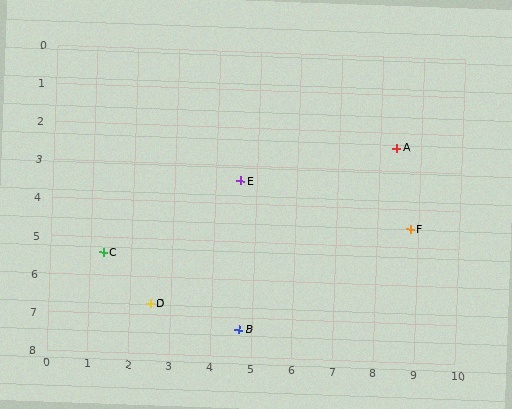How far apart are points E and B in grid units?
Points E and B are about 3.9 grid units apart.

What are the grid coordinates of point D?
Point D is at approximately (2.5, 6.7).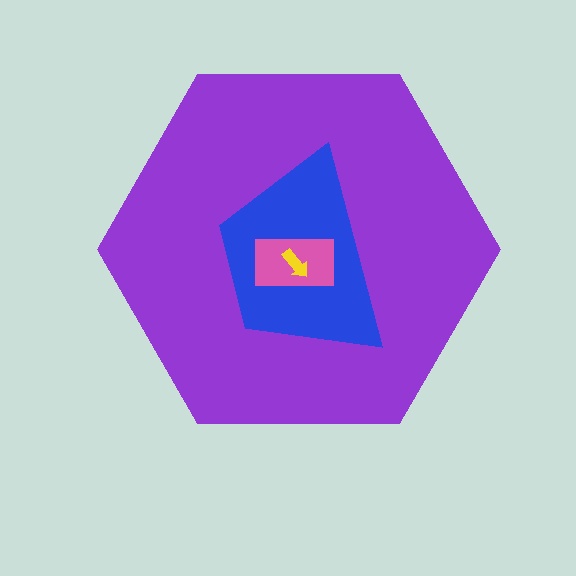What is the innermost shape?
The yellow arrow.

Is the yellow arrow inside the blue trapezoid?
Yes.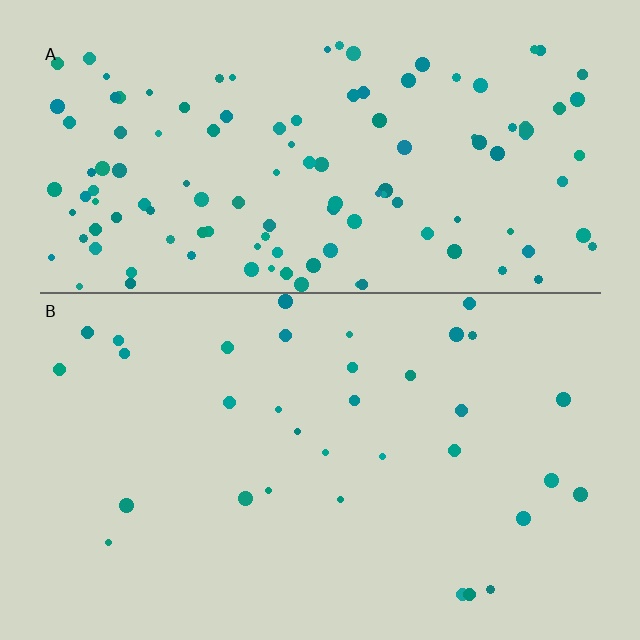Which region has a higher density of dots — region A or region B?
A (the top).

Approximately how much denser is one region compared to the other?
Approximately 3.7× — region A over region B.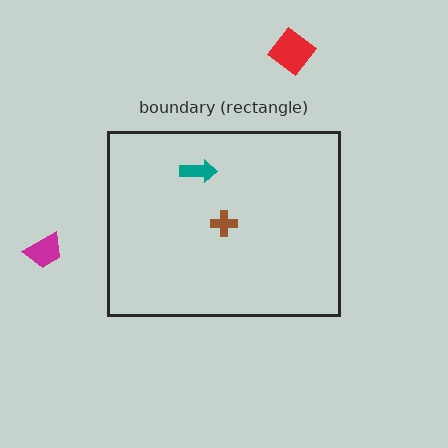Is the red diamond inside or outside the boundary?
Outside.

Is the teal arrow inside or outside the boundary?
Inside.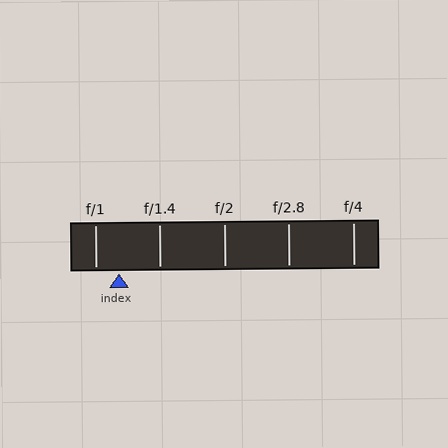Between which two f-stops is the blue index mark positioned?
The index mark is between f/1 and f/1.4.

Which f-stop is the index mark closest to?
The index mark is closest to f/1.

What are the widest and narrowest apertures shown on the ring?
The widest aperture shown is f/1 and the narrowest is f/4.